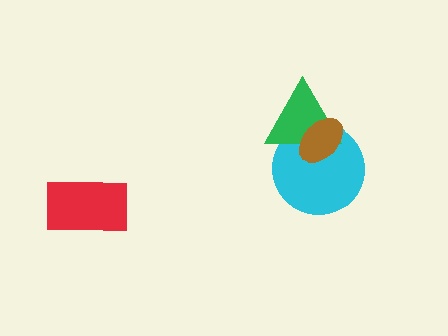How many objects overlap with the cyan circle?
2 objects overlap with the cyan circle.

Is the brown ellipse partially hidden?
No, no other shape covers it.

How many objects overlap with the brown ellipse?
2 objects overlap with the brown ellipse.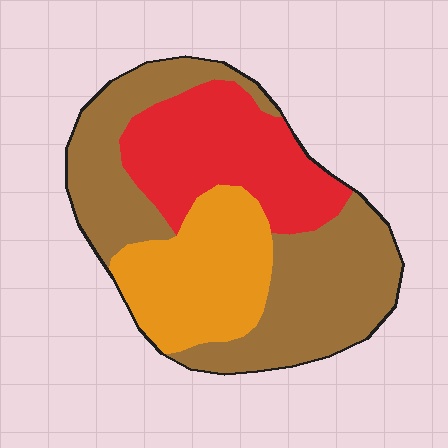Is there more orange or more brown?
Brown.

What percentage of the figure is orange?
Orange takes up about one quarter (1/4) of the figure.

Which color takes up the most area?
Brown, at roughly 45%.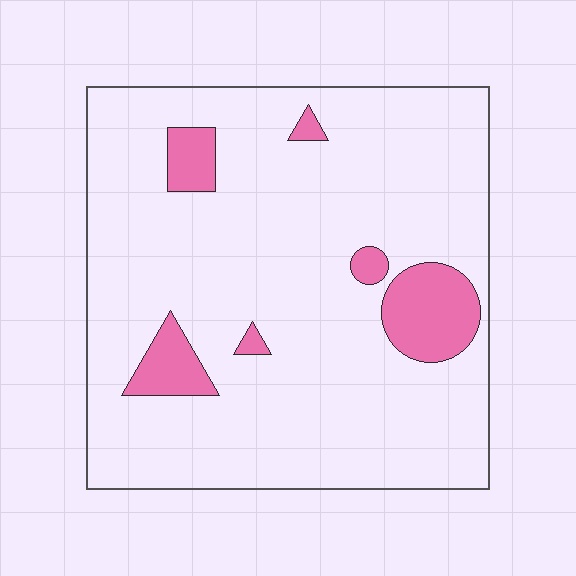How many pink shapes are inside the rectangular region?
6.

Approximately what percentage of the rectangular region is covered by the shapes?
Approximately 10%.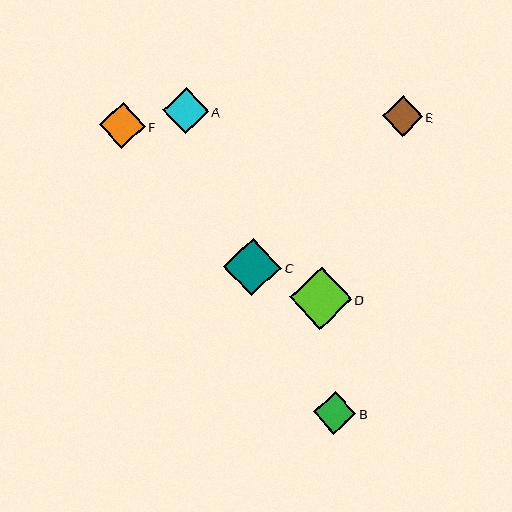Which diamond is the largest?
Diamond D is the largest with a size of approximately 62 pixels.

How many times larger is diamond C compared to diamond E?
Diamond C is approximately 1.4 times the size of diamond E.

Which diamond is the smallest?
Diamond E is the smallest with a size of approximately 40 pixels.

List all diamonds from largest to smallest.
From largest to smallest: D, C, F, A, B, E.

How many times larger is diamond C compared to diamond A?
Diamond C is approximately 1.3 times the size of diamond A.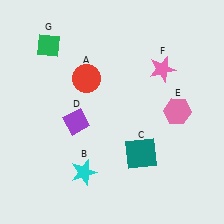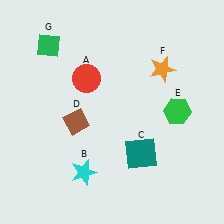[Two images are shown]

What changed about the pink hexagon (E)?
In Image 1, E is pink. In Image 2, it changed to green.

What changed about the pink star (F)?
In Image 1, F is pink. In Image 2, it changed to orange.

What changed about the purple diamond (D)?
In Image 1, D is purple. In Image 2, it changed to brown.